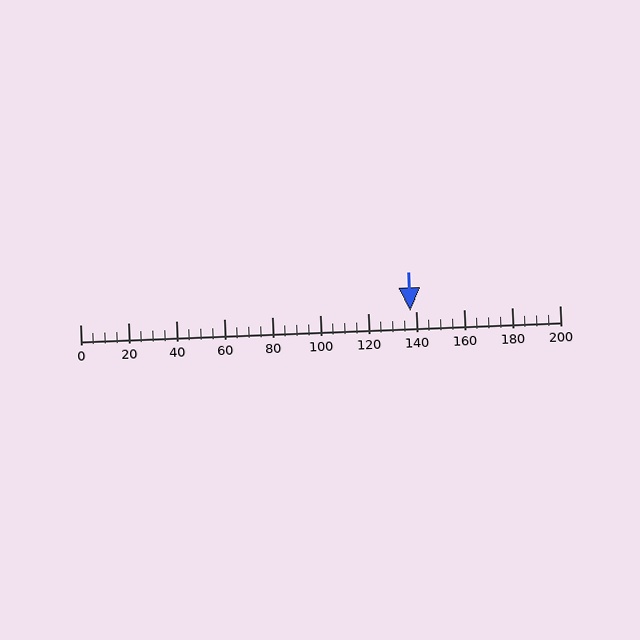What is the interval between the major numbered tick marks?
The major tick marks are spaced 20 units apart.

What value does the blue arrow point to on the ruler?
The blue arrow points to approximately 138.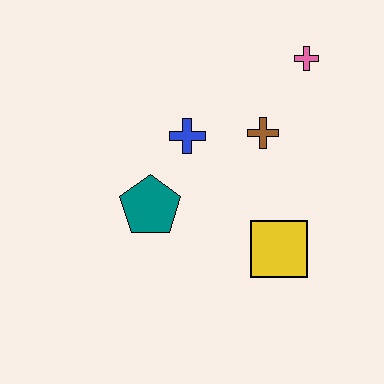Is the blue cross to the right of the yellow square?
No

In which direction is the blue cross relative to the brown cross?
The blue cross is to the left of the brown cross.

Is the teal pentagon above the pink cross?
No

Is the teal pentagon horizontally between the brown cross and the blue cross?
No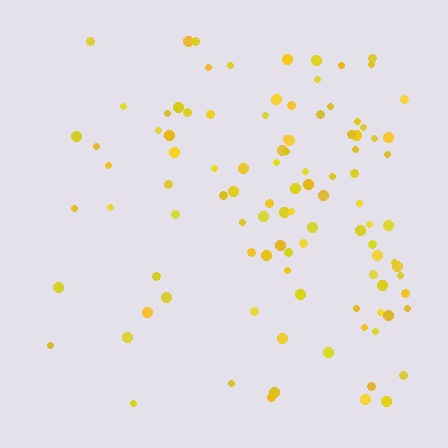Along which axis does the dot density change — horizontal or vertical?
Horizontal.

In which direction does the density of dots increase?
From left to right, with the right side densest.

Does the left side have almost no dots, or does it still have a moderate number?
Still a moderate number, just noticeably fewer than the right.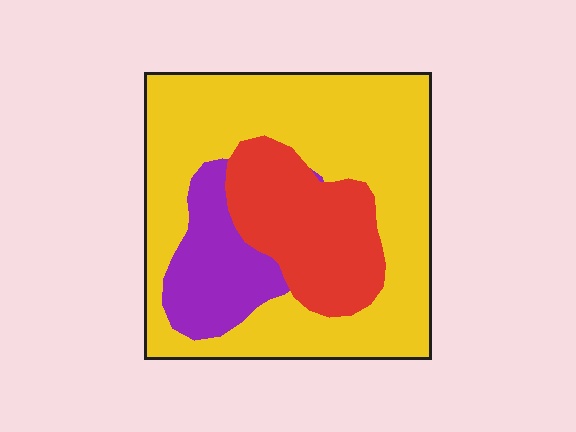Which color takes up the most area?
Yellow, at roughly 60%.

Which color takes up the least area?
Purple, at roughly 15%.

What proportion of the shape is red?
Red covers around 25% of the shape.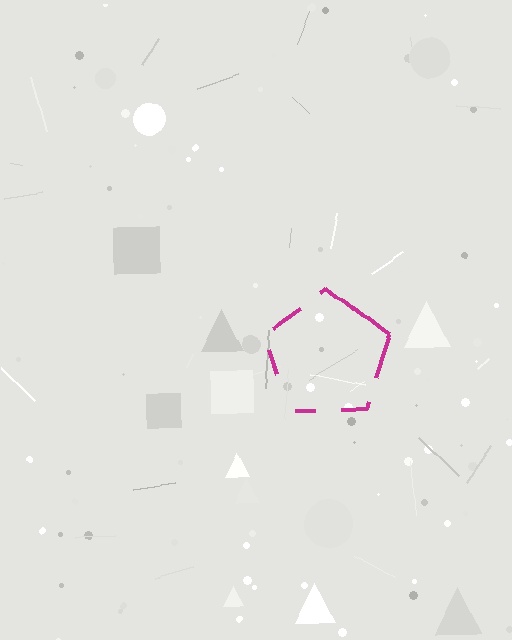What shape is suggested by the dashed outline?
The dashed outline suggests a pentagon.